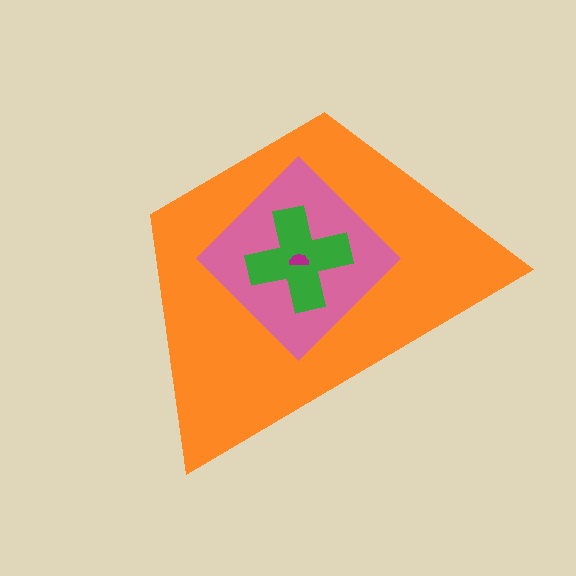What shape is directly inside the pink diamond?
The green cross.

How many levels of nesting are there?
4.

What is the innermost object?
The magenta semicircle.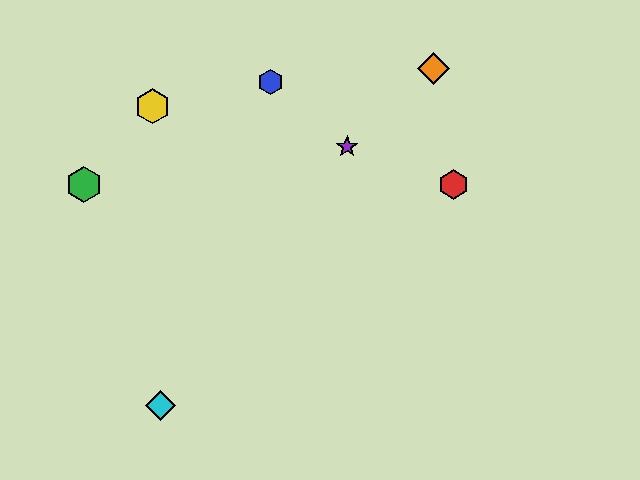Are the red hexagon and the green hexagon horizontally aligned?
Yes, both are at y≈185.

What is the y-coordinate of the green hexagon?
The green hexagon is at y≈185.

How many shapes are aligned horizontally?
2 shapes (the red hexagon, the green hexagon) are aligned horizontally.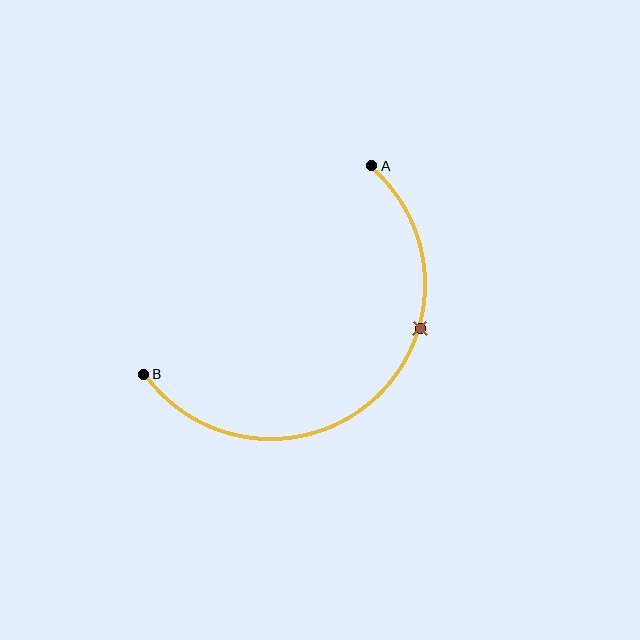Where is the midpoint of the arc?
The arc midpoint is the point on the curve farthest from the straight line joining A and B. It sits below and to the right of that line.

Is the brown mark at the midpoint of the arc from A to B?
No. The brown mark lies on the arc but is closer to endpoint A. The arc midpoint would be at the point on the curve equidistant along the arc from both A and B.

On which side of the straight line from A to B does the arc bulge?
The arc bulges below and to the right of the straight line connecting A and B.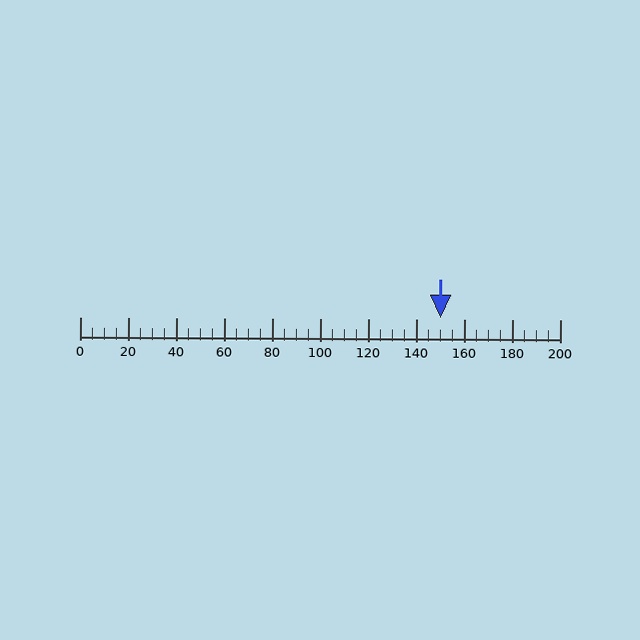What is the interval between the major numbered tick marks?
The major tick marks are spaced 20 units apart.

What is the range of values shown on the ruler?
The ruler shows values from 0 to 200.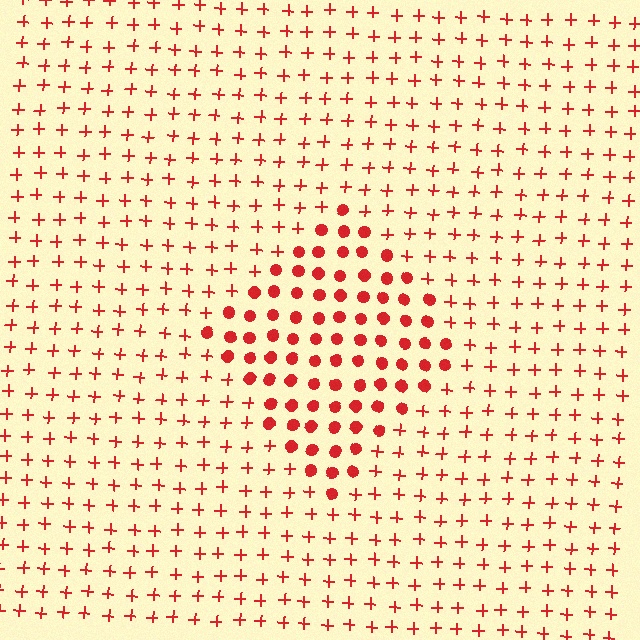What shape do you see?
I see a diamond.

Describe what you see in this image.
The image is filled with small red elements arranged in a uniform grid. A diamond-shaped region contains circles, while the surrounding area contains plus signs. The boundary is defined purely by the change in element shape.